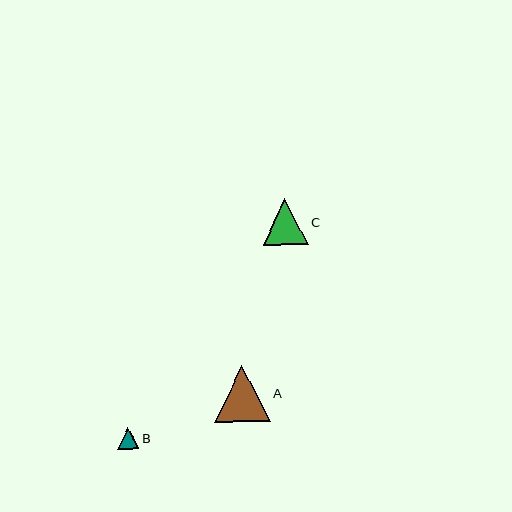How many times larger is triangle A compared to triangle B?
Triangle A is approximately 2.6 times the size of triangle B.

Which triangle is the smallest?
Triangle B is the smallest with a size of approximately 22 pixels.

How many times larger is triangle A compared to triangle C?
Triangle A is approximately 1.2 times the size of triangle C.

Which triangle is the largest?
Triangle A is the largest with a size of approximately 56 pixels.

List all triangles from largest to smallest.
From largest to smallest: A, C, B.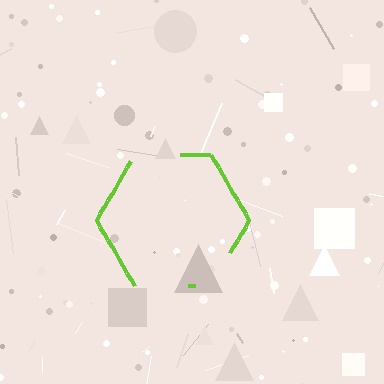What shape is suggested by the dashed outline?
The dashed outline suggests a hexagon.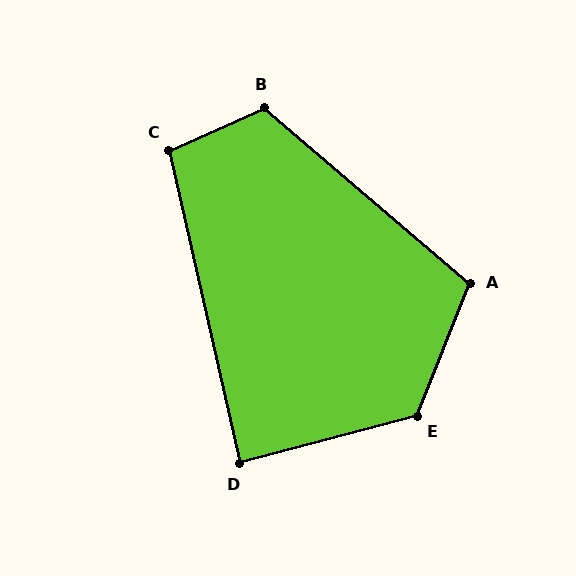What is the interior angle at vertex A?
Approximately 109 degrees (obtuse).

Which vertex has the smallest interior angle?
D, at approximately 88 degrees.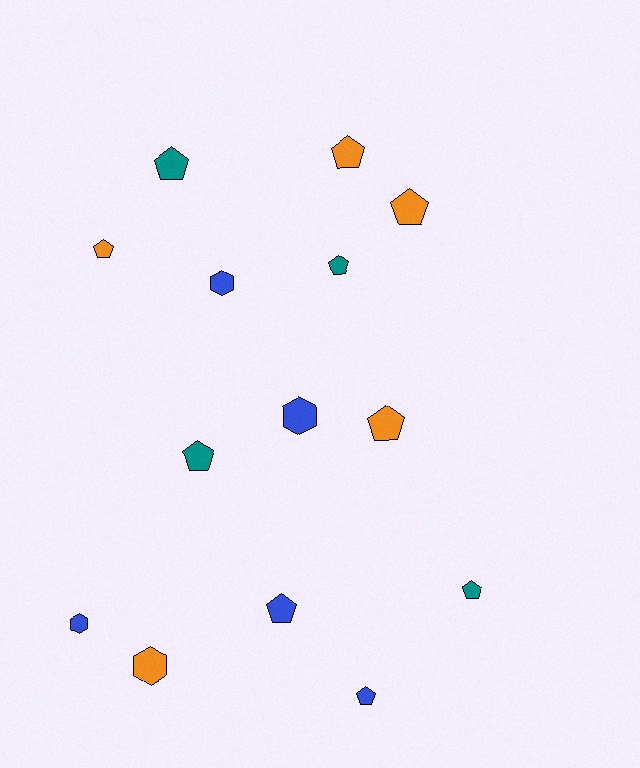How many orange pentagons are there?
There are 4 orange pentagons.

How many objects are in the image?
There are 14 objects.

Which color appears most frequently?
Orange, with 5 objects.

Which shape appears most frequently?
Pentagon, with 10 objects.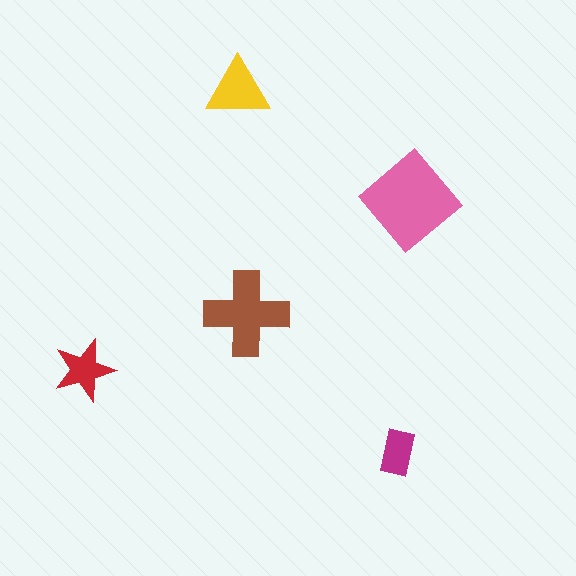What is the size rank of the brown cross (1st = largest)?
2nd.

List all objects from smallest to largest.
The magenta rectangle, the red star, the yellow triangle, the brown cross, the pink diamond.